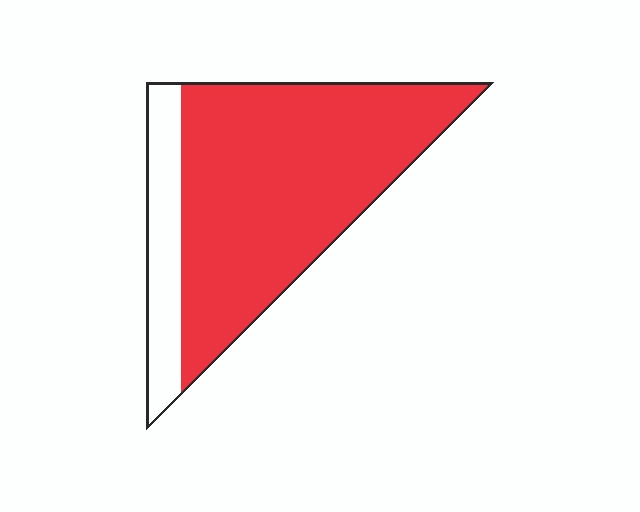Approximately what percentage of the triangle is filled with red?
Approximately 80%.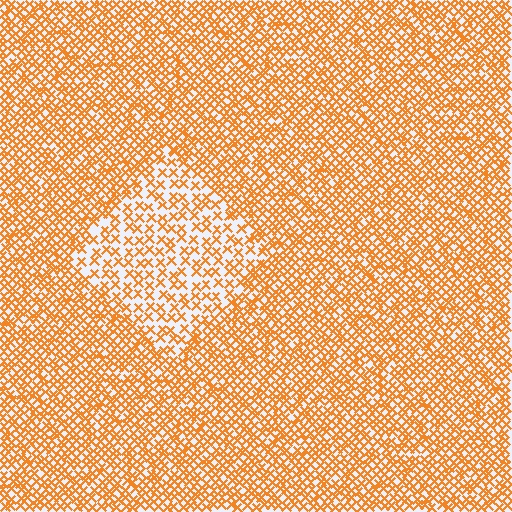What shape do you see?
I see a diamond.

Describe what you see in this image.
The image contains small orange elements arranged at two different densities. A diamond-shaped region is visible where the elements are less densely packed than the surrounding area.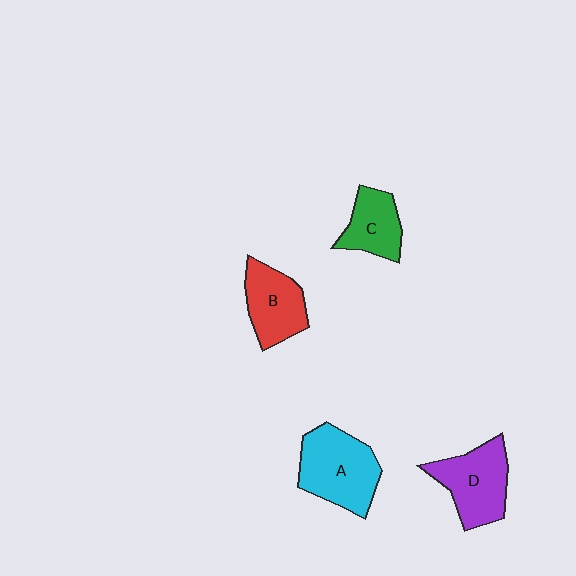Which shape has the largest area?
Shape A (cyan).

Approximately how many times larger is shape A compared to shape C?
Approximately 1.6 times.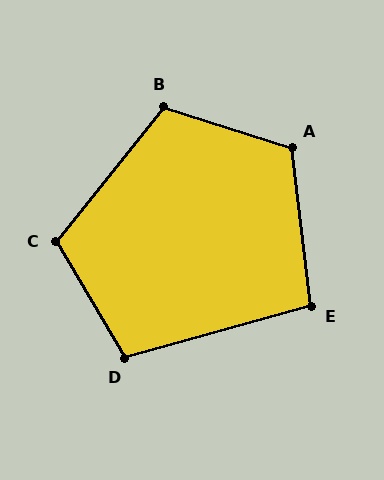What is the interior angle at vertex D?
Approximately 105 degrees (obtuse).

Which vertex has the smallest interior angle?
E, at approximately 99 degrees.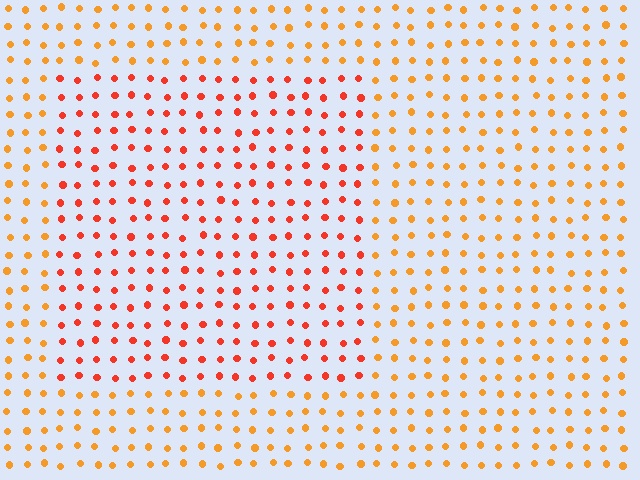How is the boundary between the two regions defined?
The boundary is defined purely by a slight shift in hue (about 30 degrees). Spacing, size, and orientation are identical on both sides.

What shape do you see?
I see a rectangle.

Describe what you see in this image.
The image is filled with small orange elements in a uniform arrangement. A rectangle-shaped region is visible where the elements are tinted to a slightly different hue, forming a subtle color boundary.